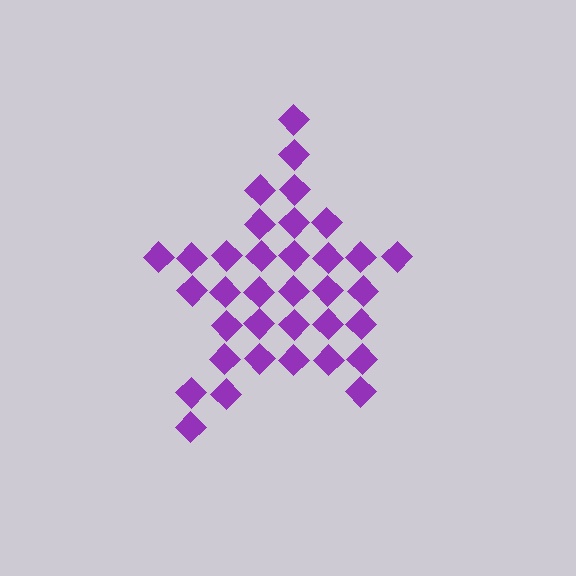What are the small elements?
The small elements are diamonds.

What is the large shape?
The large shape is a star.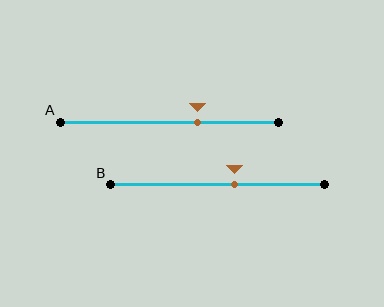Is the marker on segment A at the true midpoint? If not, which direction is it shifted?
No, the marker on segment A is shifted to the right by about 13% of the segment length.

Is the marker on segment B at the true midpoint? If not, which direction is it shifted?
No, the marker on segment B is shifted to the right by about 8% of the segment length.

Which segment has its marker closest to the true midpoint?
Segment B has its marker closest to the true midpoint.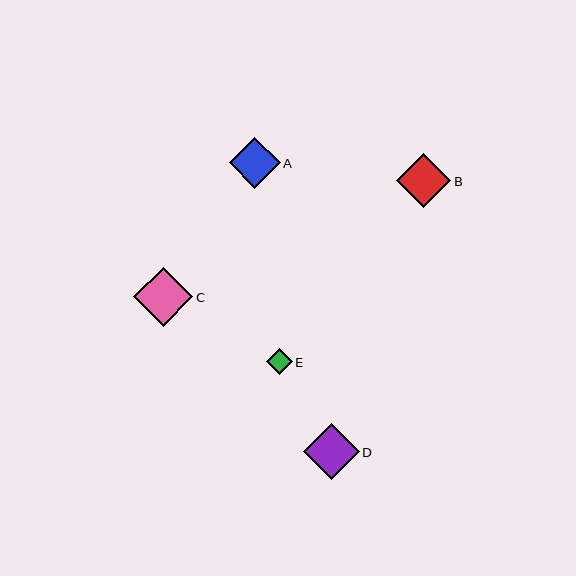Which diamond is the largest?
Diamond C is the largest with a size of approximately 60 pixels.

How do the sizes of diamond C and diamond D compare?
Diamond C and diamond D are approximately the same size.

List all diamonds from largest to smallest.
From largest to smallest: C, D, B, A, E.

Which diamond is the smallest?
Diamond E is the smallest with a size of approximately 26 pixels.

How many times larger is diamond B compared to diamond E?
Diamond B is approximately 2.1 times the size of diamond E.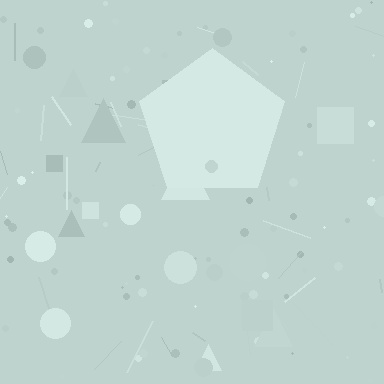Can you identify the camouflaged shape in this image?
The camouflaged shape is a pentagon.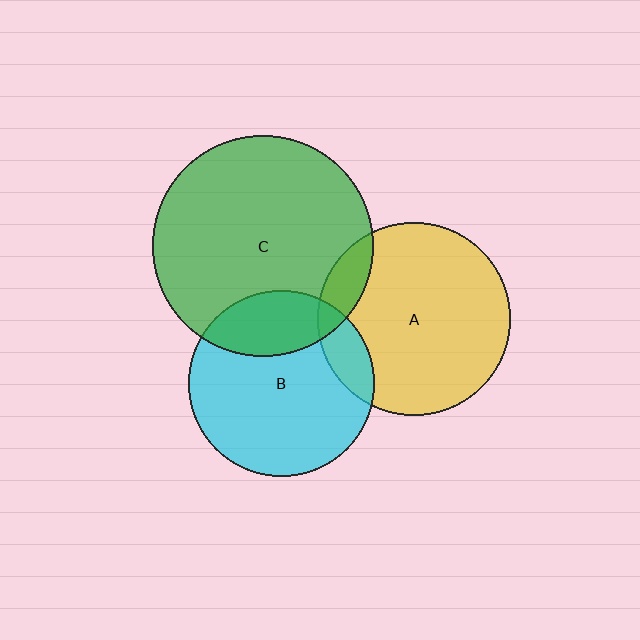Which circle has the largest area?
Circle C (green).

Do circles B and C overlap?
Yes.